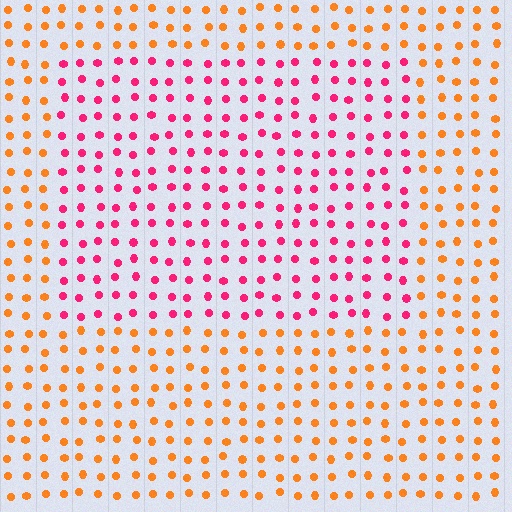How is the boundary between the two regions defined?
The boundary is defined purely by a slight shift in hue (about 52 degrees). Spacing, size, and orientation are identical on both sides.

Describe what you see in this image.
The image is filled with small orange elements in a uniform arrangement. A rectangle-shaped region is visible where the elements are tinted to a slightly different hue, forming a subtle color boundary.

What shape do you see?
I see a rectangle.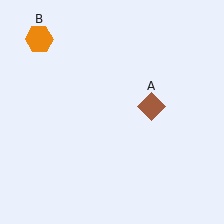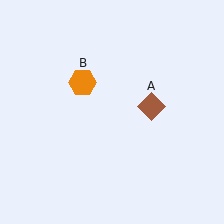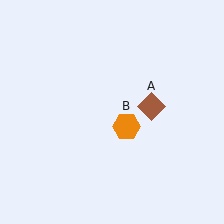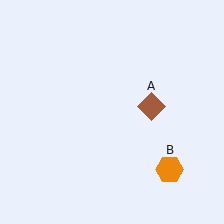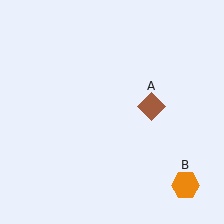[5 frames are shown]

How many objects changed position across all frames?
1 object changed position: orange hexagon (object B).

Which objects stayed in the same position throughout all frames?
Brown diamond (object A) remained stationary.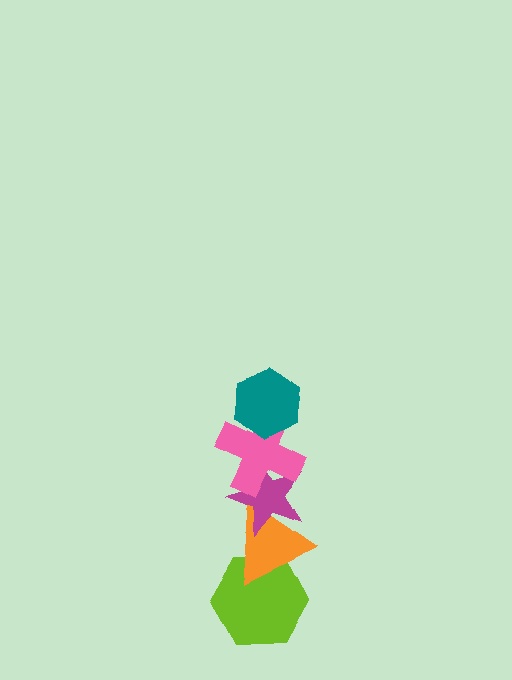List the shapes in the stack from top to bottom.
From top to bottom: the teal hexagon, the pink cross, the magenta star, the orange triangle, the lime hexagon.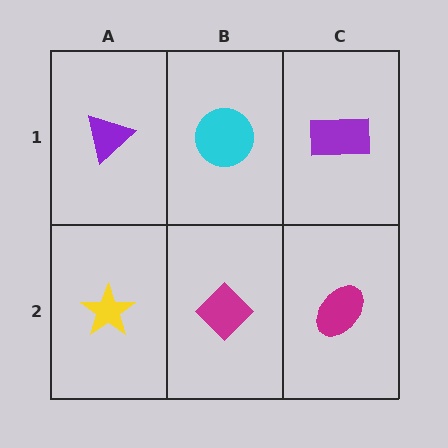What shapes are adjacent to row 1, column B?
A magenta diamond (row 2, column B), a purple triangle (row 1, column A), a purple rectangle (row 1, column C).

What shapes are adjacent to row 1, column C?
A magenta ellipse (row 2, column C), a cyan circle (row 1, column B).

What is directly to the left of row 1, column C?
A cyan circle.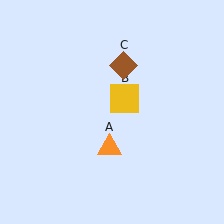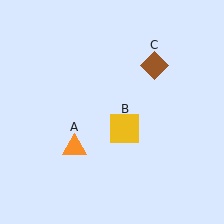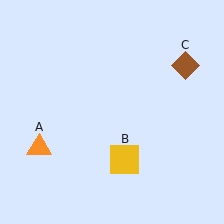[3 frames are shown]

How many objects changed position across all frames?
3 objects changed position: orange triangle (object A), yellow square (object B), brown diamond (object C).